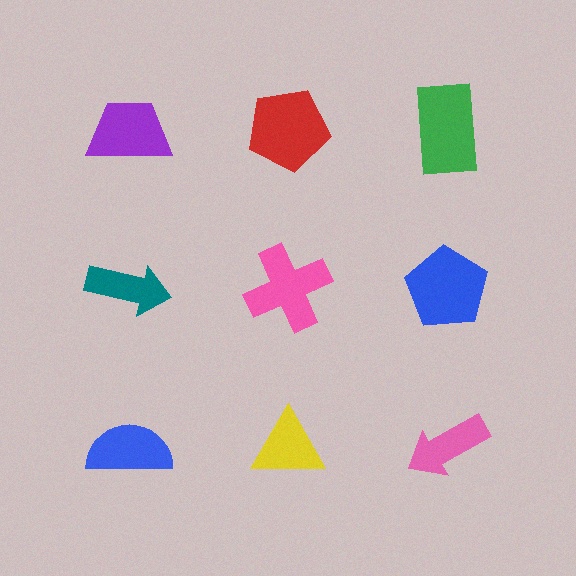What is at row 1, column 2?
A red pentagon.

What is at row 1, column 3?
A green rectangle.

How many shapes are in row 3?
3 shapes.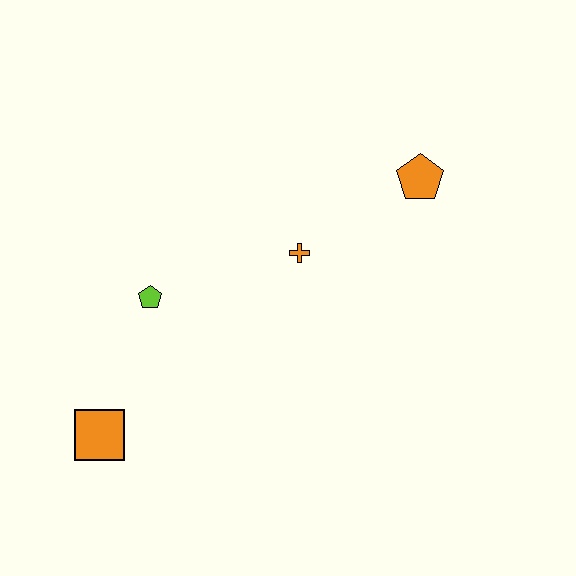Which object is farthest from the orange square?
The orange pentagon is farthest from the orange square.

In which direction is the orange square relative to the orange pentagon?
The orange square is to the left of the orange pentagon.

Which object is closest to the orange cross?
The orange pentagon is closest to the orange cross.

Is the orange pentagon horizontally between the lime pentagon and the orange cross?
No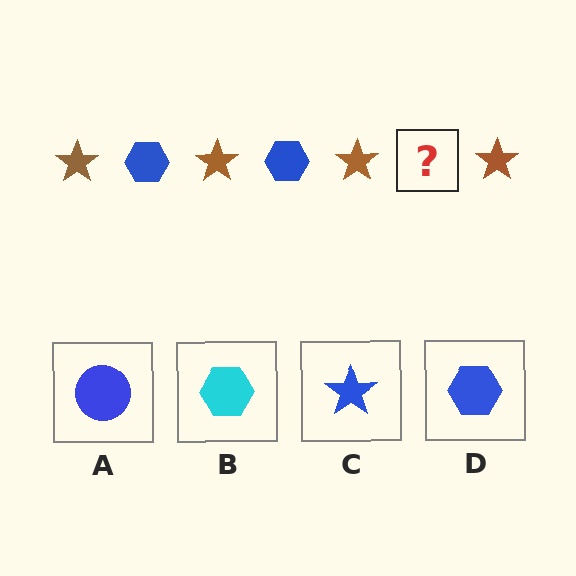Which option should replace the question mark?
Option D.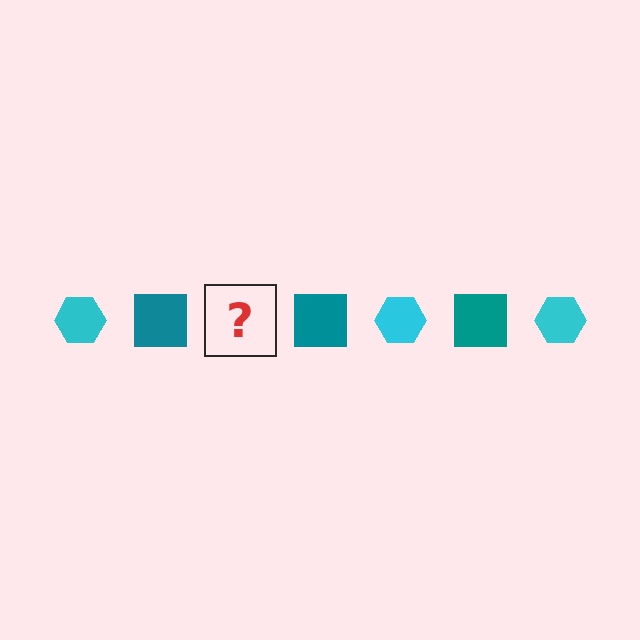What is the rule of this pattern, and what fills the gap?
The rule is that the pattern alternates between cyan hexagon and teal square. The gap should be filled with a cyan hexagon.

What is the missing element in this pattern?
The missing element is a cyan hexagon.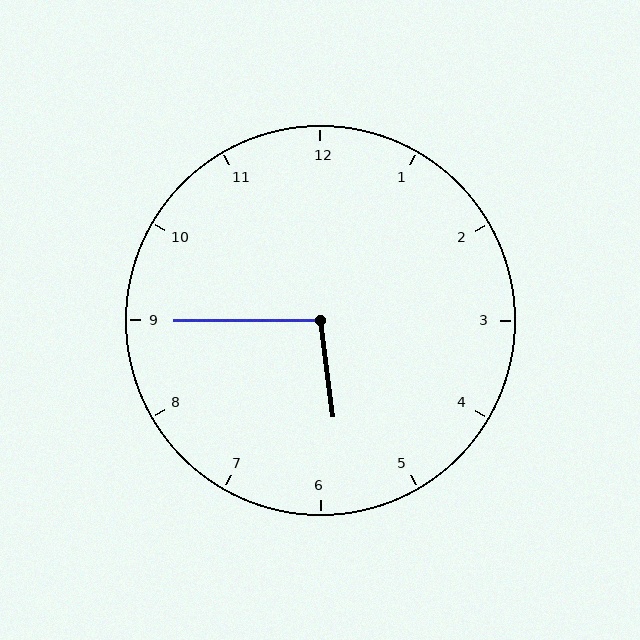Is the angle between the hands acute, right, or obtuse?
It is obtuse.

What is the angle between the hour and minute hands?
Approximately 98 degrees.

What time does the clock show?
5:45.